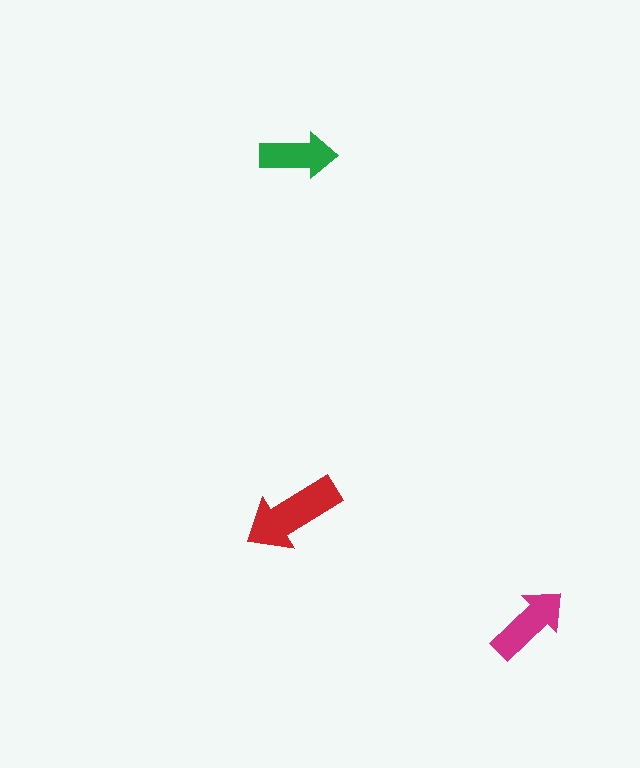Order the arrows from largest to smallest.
the red one, the magenta one, the green one.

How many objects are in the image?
There are 3 objects in the image.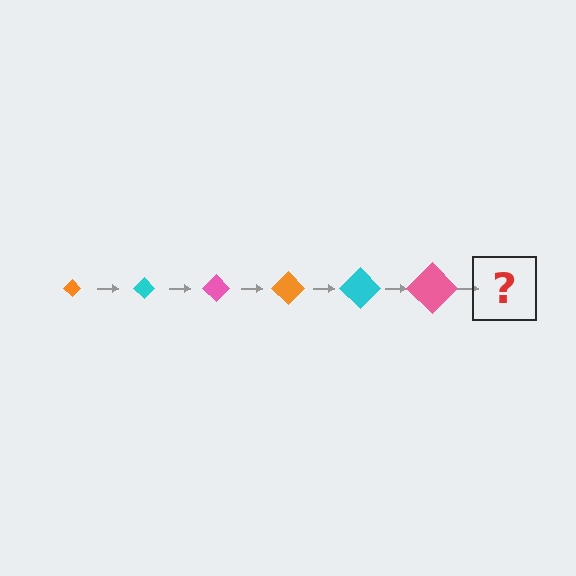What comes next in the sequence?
The next element should be an orange diamond, larger than the previous one.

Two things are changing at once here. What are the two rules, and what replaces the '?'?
The two rules are that the diamond grows larger each step and the color cycles through orange, cyan, and pink. The '?' should be an orange diamond, larger than the previous one.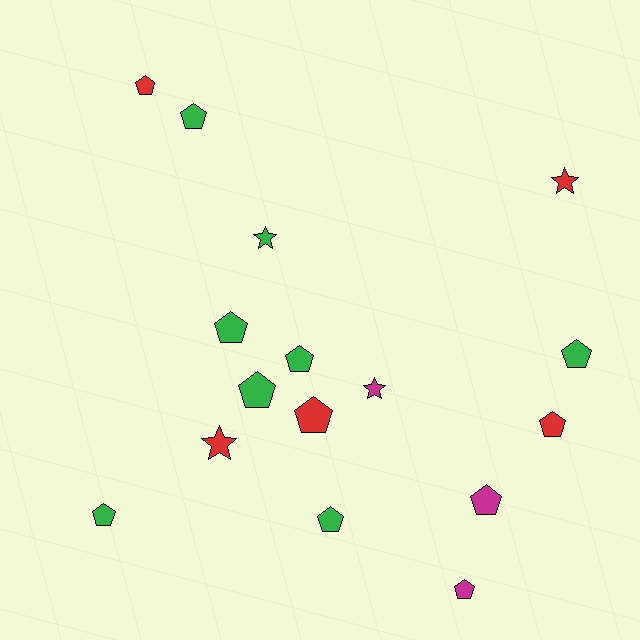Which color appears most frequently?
Green, with 8 objects.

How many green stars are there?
There is 1 green star.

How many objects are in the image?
There are 16 objects.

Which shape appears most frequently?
Pentagon, with 12 objects.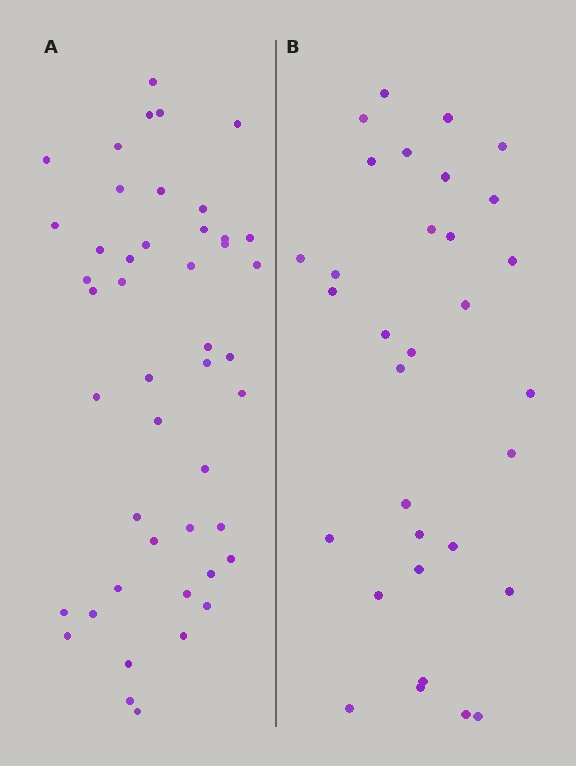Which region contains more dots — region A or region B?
Region A (the left region) has more dots.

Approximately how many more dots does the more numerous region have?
Region A has approximately 15 more dots than region B.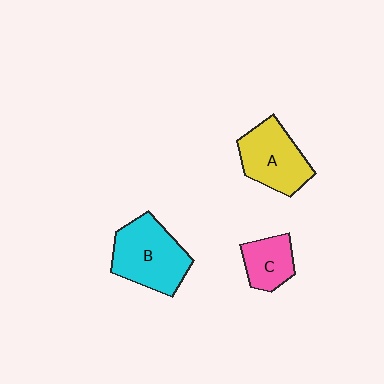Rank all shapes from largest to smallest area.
From largest to smallest: B (cyan), A (yellow), C (pink).